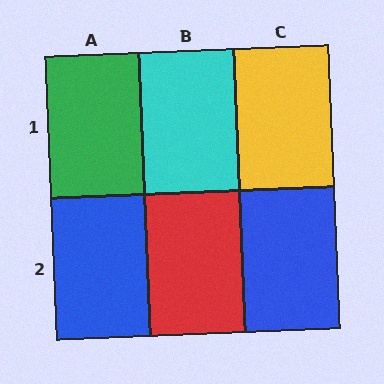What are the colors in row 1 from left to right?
Green, cyan, yellow.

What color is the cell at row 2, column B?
Red.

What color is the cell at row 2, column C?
Blue.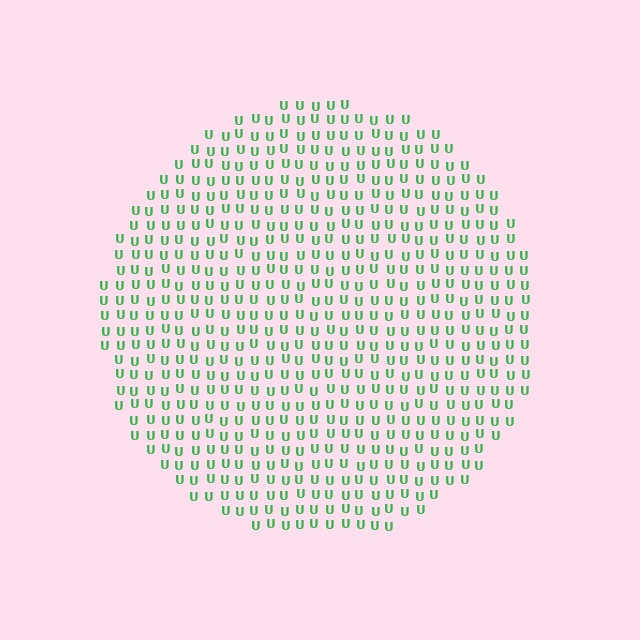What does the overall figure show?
The overall figure shows a circle.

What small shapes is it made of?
It is made of small letter U's.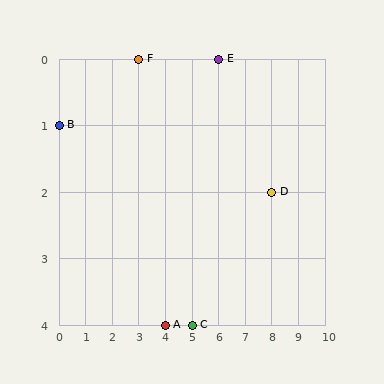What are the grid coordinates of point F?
Point F is at grid coordinates (3, 0).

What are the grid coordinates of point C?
Point C is at grid coordinates (5, 4).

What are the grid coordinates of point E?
Point E is at grid coordinates (6, 0).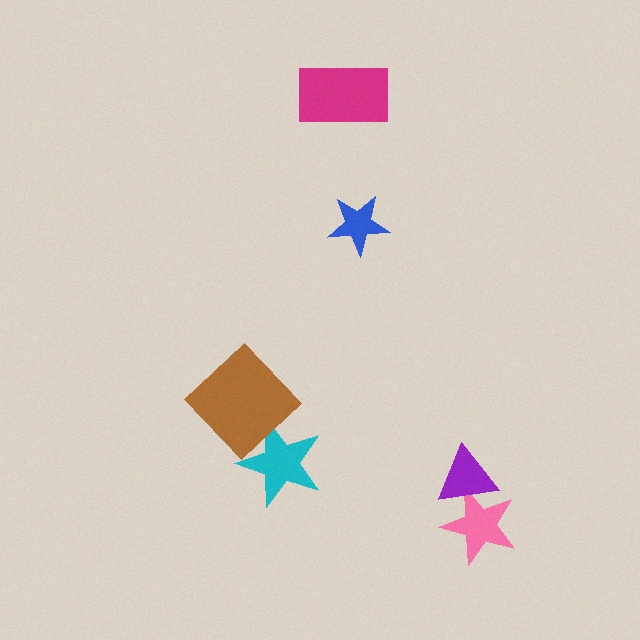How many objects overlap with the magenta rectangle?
0 objects overlap with the magenta rectangle.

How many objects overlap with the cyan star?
1 object overlaps with the cyan star.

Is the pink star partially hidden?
Yes, it is partially covered by another shape.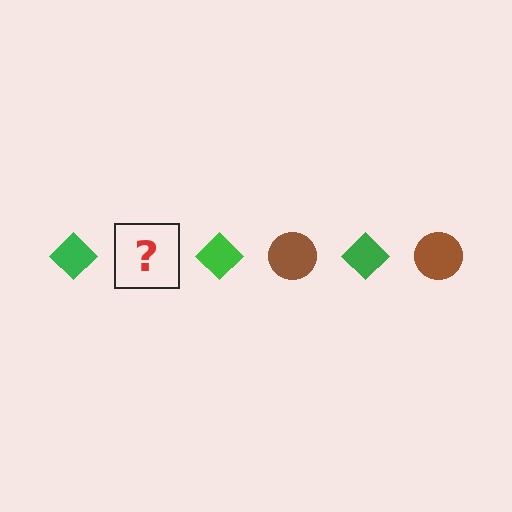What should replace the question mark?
The question mark should be replaced with a brown circle.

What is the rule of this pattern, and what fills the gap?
The rule is that the pattern alternates between green diamond and brown circle. The gap should be filled with a brown circle.